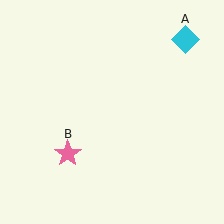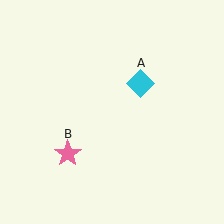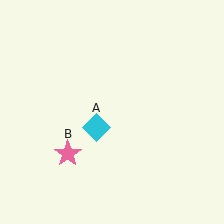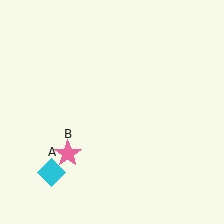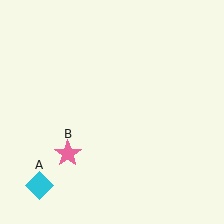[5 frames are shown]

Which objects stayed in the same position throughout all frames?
Pink star (object B) remained stationary.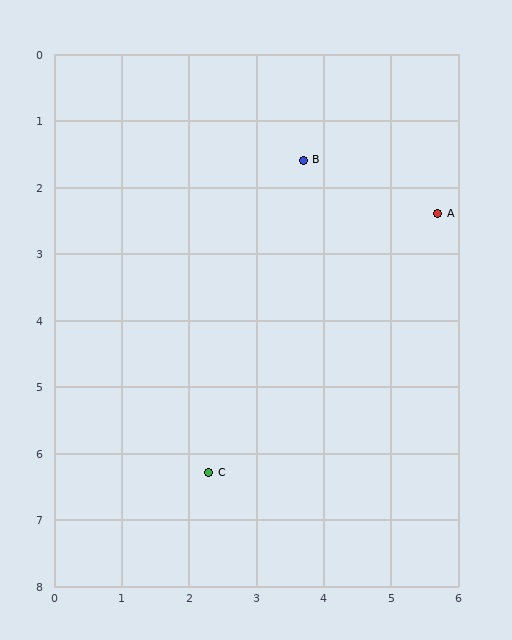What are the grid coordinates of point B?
Point B is at approximately (3.7, 1.6).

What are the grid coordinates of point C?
Point C is at approximately (2.3, 6.3).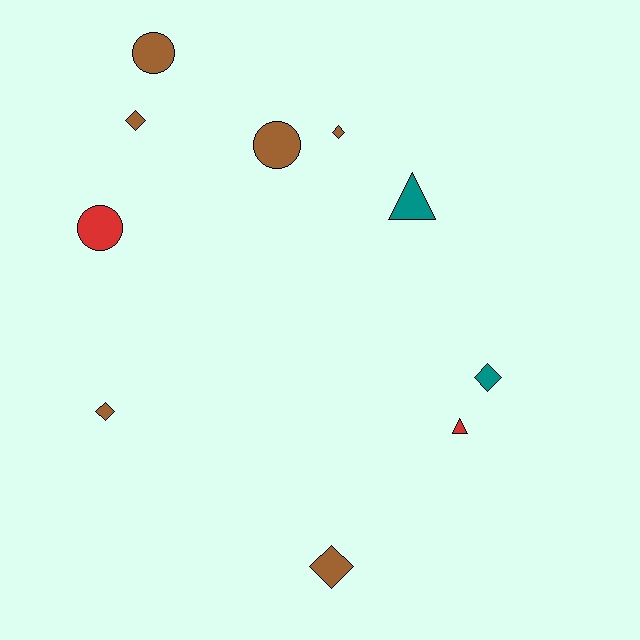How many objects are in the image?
There are 10 objects.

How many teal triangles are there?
There is 1 teal triangle.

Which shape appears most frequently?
Diamond, with 5 objects.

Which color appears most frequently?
Brown, with 6 objects.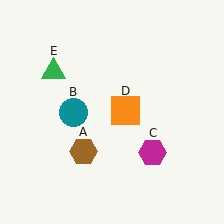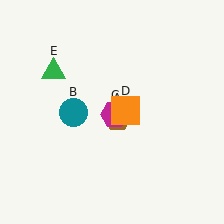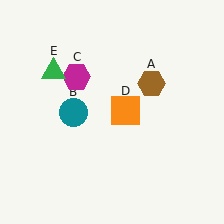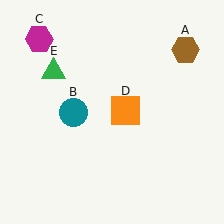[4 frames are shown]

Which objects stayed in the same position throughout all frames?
Teal circle (object B) and orange square (object D) and green triangle (object E) remained stationary.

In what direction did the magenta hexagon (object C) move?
The magenta hexagon (object C) moved up and to the left.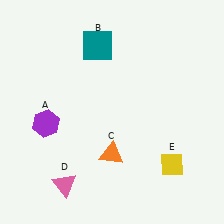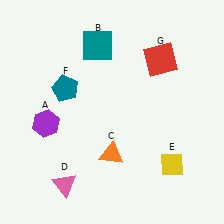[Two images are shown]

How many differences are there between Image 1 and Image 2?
There are 2 differences between the two images.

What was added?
A teal pentagon (F), a red square (G) were added in Image 2.